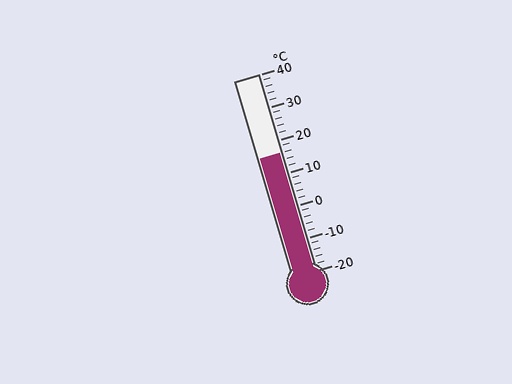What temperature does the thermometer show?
The thermometer shows approximately 16°C.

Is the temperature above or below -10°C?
The temperature is above -10°C.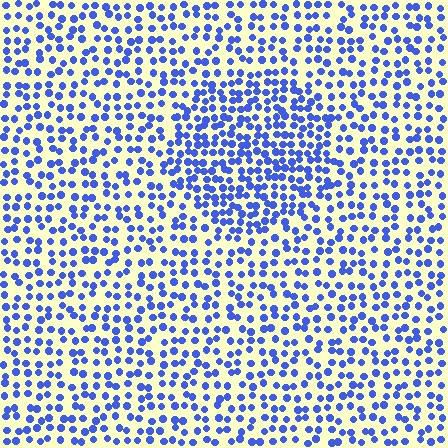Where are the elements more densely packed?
The elements are more densely packed inside the circle boundary.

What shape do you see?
I see a circle.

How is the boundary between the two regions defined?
The boundary is defined by a change in element density (approximately 1.6x ratio). All elements are the same color, size, and shape.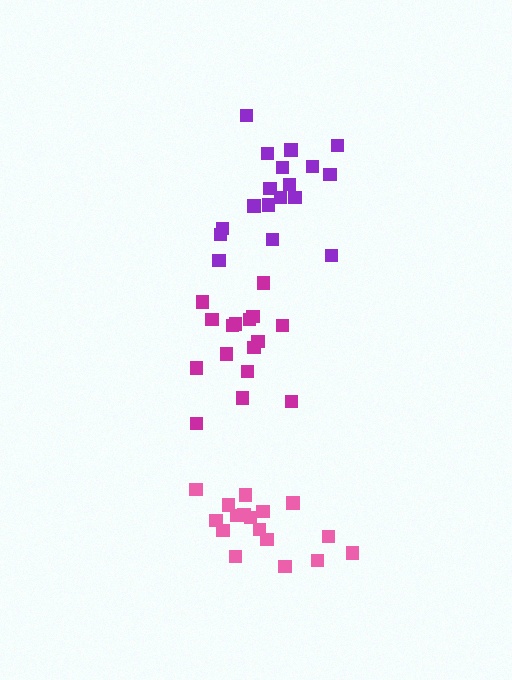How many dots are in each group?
Group 1: 16 dots, Group 2: 18 dots, Group 3: 18 dots (52 total).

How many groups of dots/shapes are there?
There are 3 groups.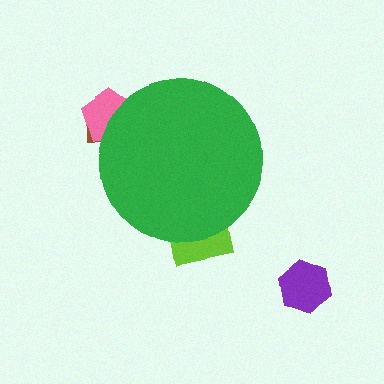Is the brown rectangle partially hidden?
Yes, the brown rectangle is partially hidden behind the green circle.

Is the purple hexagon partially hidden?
No, the purple hexagon is fully visible.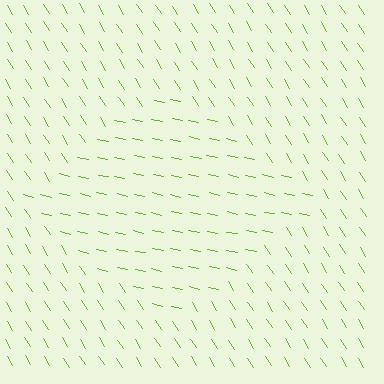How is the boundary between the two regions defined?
The boundary is defined purely by a change in line orientation (approximately 45 degrees difference). All lines are the same color and thickness.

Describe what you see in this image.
The image is filled with small lime line segments. A diamond region in the image has lines oriented differently from the surrounding lines, creating a visible texture boundary.